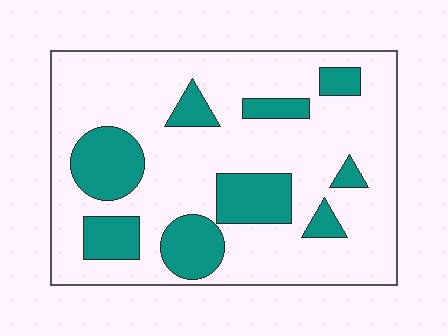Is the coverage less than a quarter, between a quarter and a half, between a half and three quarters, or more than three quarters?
Less than a quarter.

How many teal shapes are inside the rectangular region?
9.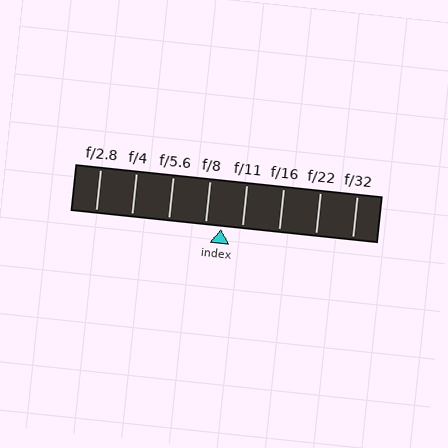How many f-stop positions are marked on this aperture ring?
There are 8 f-stop positions marked.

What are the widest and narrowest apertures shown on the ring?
The widest aperture shown is f/2.8 and the narrowest is f/32.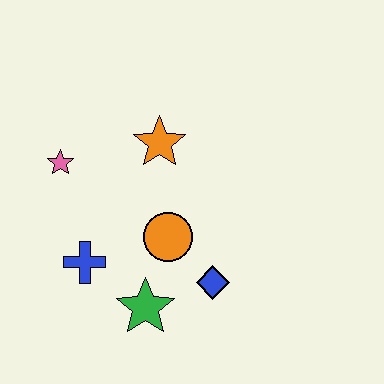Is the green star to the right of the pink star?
Yes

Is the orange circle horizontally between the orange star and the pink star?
No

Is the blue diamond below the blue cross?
Yes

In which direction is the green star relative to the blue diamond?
The green star is to the left of the blue diamond.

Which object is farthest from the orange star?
The green star is farthest from the orange star.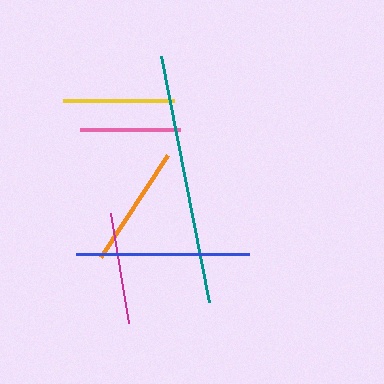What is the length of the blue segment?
The blue segment is approximately 173 pixels long.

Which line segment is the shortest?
The pink line is the shortest at approximately 101 pixels.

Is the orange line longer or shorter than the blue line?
The blue line is longer than the orange line.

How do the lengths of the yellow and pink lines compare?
The yellow and pink lines are approximately the same length.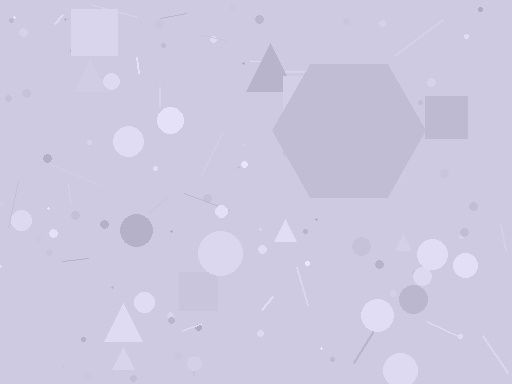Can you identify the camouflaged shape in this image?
The camouflaged shape is a hexagon.